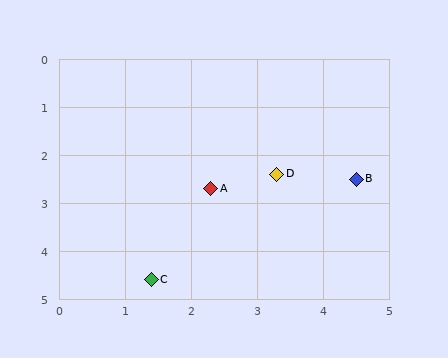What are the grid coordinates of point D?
Point D is at approximately (3.3, 2.4).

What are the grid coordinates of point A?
Point A is at approximately (2.3, 2.7).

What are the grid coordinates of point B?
Point B is at approximately (4.5, 2.5).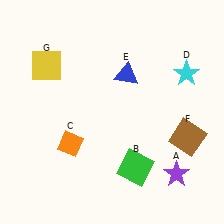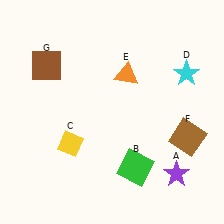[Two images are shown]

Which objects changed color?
C changed from orange to yellow. E changed from blue to orange. G changed from yellow to brown.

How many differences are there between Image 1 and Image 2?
There are 3 differences between the two images.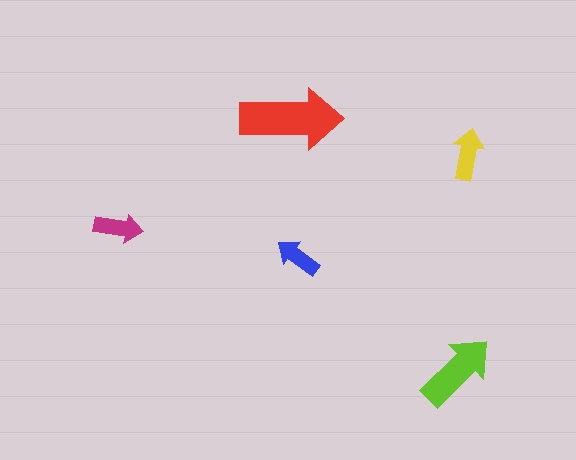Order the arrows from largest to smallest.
the red one, the lime one, the yellow one, the magenta one, the blue one.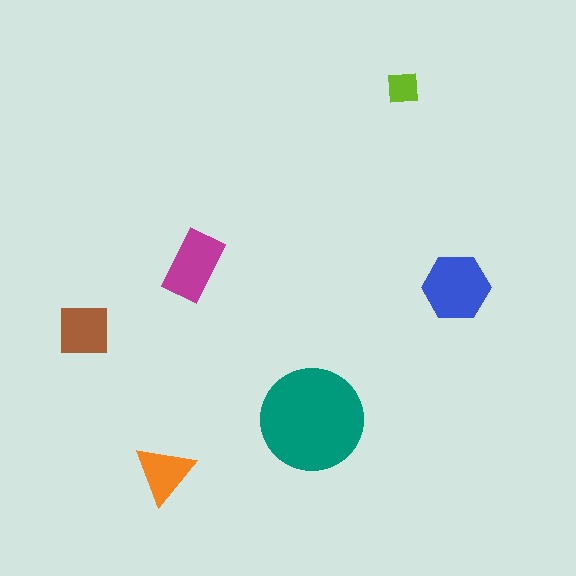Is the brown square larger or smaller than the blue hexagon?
Smaller.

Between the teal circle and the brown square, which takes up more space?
The teal circle.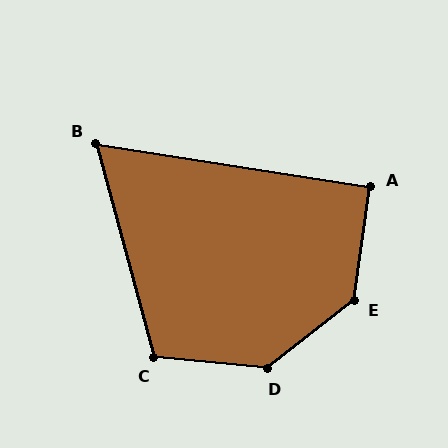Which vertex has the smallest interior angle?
B, at approximately 66 degrees.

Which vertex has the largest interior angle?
D, at approximately 136 degrees.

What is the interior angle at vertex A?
Approximately 91 degrees (approximately right).